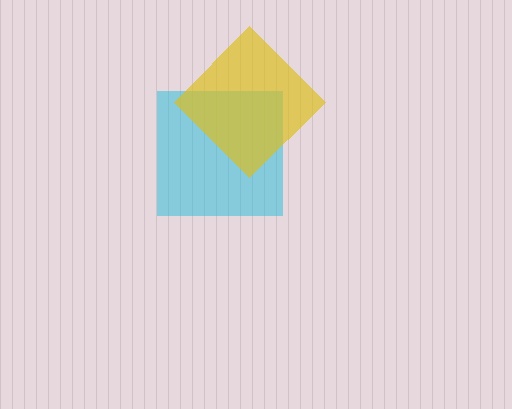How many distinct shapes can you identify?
There are 2 distinct shapes: a cyan square, a yellow diamond.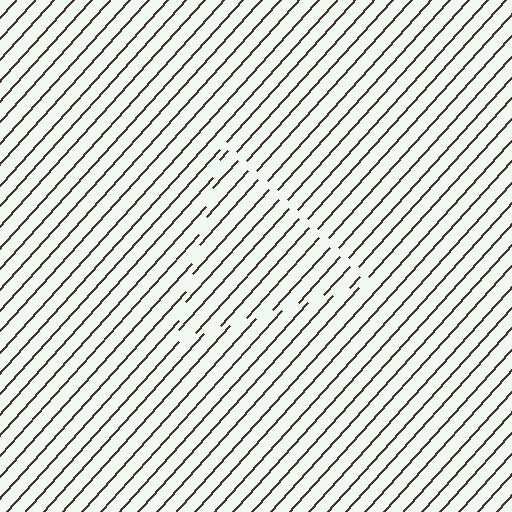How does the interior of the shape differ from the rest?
The interior of the shape contains the same grating, shifted by half a period — the contour is defined by the phase discontinuity where line-ends from the inner and outer gratings abut.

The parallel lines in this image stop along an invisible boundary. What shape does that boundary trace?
An illusory triangle. The interior of the shape contains the same grating, shifted by half a period — the contour is defined by the phase discontinuity where line-ends from the inner and outer gratings abut.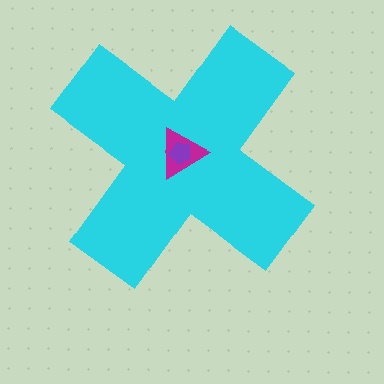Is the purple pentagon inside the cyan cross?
Yes.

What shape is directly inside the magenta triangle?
The purple pentagon.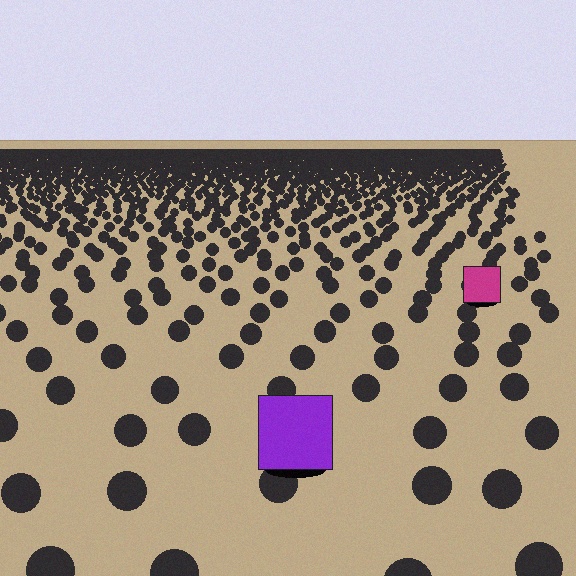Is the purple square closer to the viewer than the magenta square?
Yes. The purple square is closer — you can tell from the texture gradient: the ground texture is coarser near it.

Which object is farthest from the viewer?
The magenta square is farthest from the viewer. It appears smaller and the ground texture around it is denser.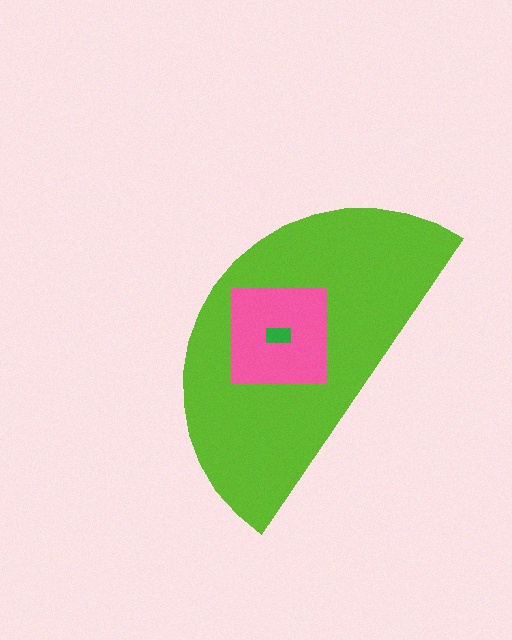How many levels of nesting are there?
3.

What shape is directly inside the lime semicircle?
The pink square.